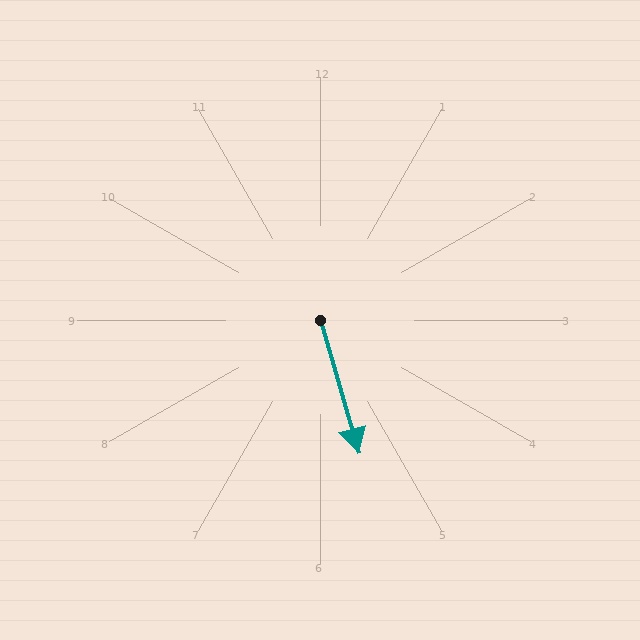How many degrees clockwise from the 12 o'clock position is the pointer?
Approximately 164 degrees.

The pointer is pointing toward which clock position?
Roughly 5 o'clock.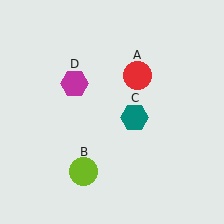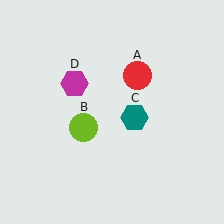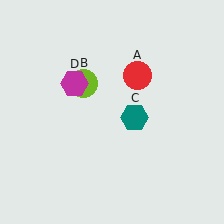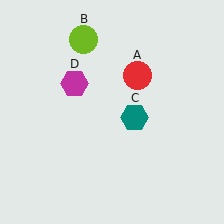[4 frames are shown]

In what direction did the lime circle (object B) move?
The lime circle (object B) moved up.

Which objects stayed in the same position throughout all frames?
Red circle (object A) and teal hexagon (object C) and magenta hexagon (object D) remained stationary.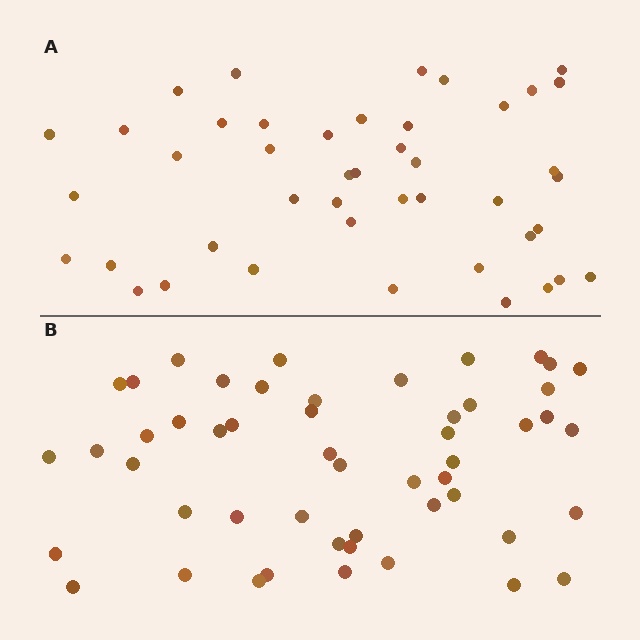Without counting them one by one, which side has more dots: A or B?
Region B (the bottom region) has more dots.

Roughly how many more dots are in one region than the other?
Region B has roughly 8 or so more dots than region A.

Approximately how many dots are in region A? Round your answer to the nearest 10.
About 40 dots. (The exact count is 44, which rounds to 40.)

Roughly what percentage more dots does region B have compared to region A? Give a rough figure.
About 15% more.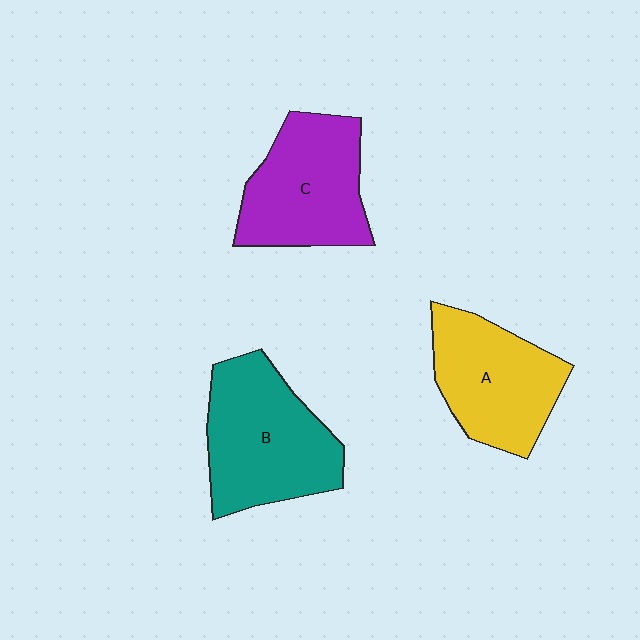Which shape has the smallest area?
Shape A (yellow).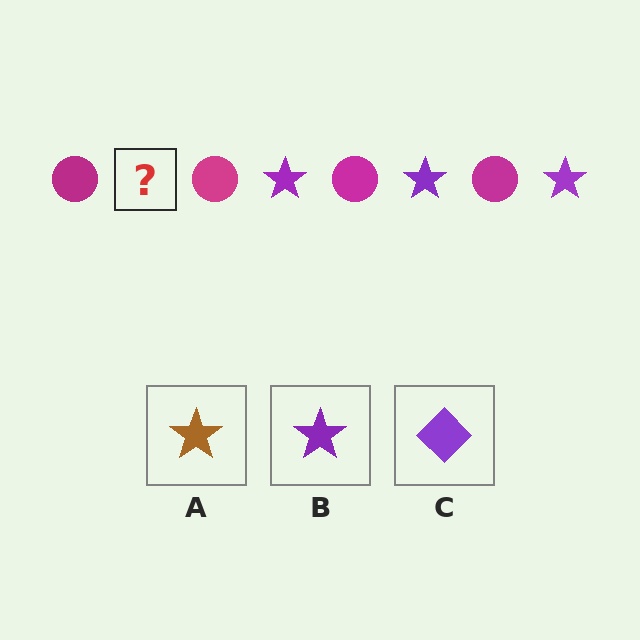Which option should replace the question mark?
Option B.